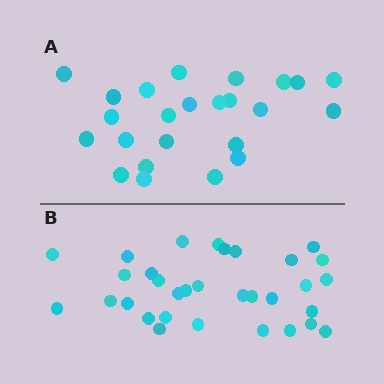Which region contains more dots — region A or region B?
Region B (the bottom region) has more dots.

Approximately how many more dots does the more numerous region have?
Region B has roughly 8 or so more dots than region A.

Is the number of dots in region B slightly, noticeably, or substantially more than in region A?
Region B has noticeably more, but not dramatically so. The ratio is roughly 1.3 to 1.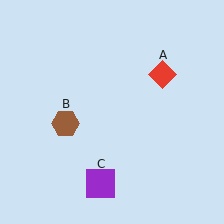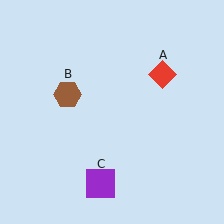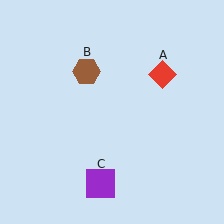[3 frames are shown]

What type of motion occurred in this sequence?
The brown hexagon (object B) rotated clockwise around the center of the scene.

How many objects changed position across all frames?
1 object changed position: brown hexagon (object B).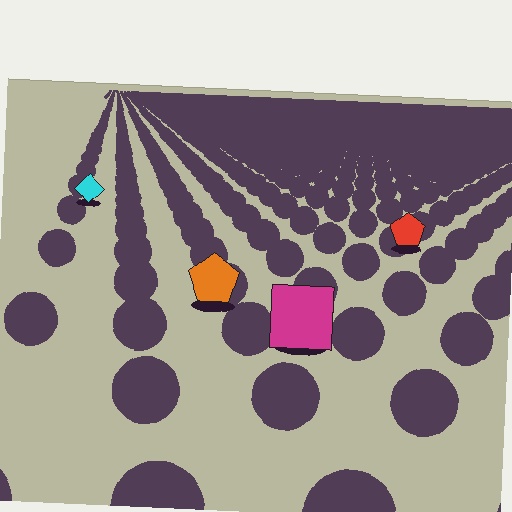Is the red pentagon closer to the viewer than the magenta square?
No. The magenta square is closer — you can tell from the texture gradient: the ground texture is coarser near it.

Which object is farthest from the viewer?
The cyan diamond is farthest from the viewer. It appears smaller and the ground texture around it is denser.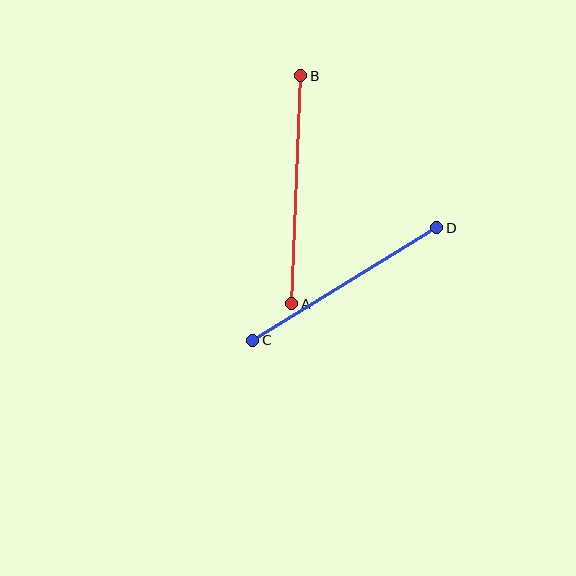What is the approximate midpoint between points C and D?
The midpoint is at approximately (345, 284) pixels.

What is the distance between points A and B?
The distance is approximately 228 pixels.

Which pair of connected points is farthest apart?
Points A and B are farthest apart.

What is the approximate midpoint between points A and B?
The midpoint is at approximately (296, 190) pixels.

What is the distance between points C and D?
The distance is approximately 216 pixels.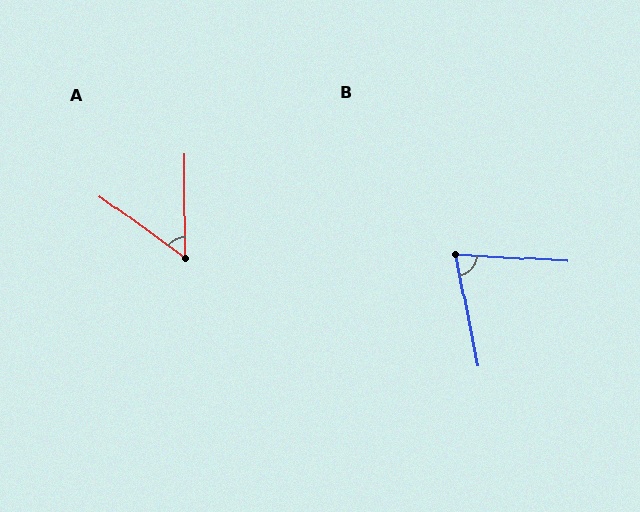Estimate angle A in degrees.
Approximately 54 degrees.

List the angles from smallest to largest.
A (54°), B (75°).